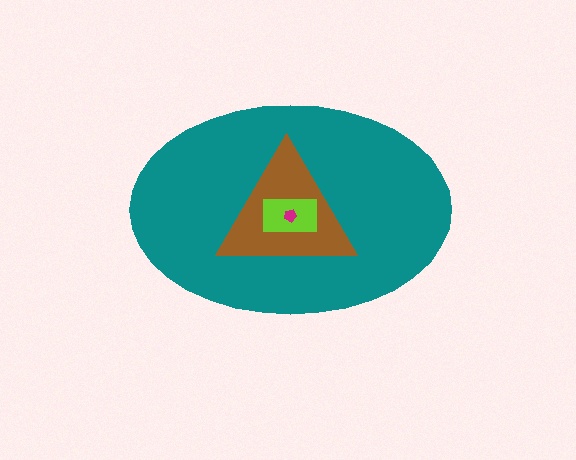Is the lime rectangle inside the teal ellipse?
Yes.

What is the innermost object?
The magenta pentagon.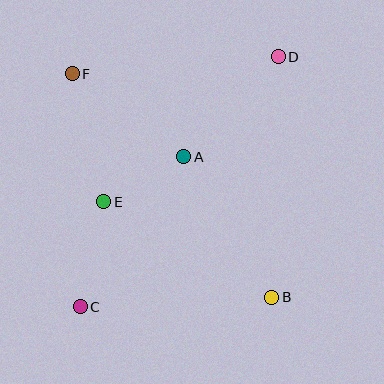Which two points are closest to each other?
Points A and E are closest to each other.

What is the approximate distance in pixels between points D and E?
The distance between D and E is approximately 227 pixels.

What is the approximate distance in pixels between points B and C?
The distance between B and C is approximately 192 pixels.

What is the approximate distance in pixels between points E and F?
The distance between E and F is approximately 132 pixels.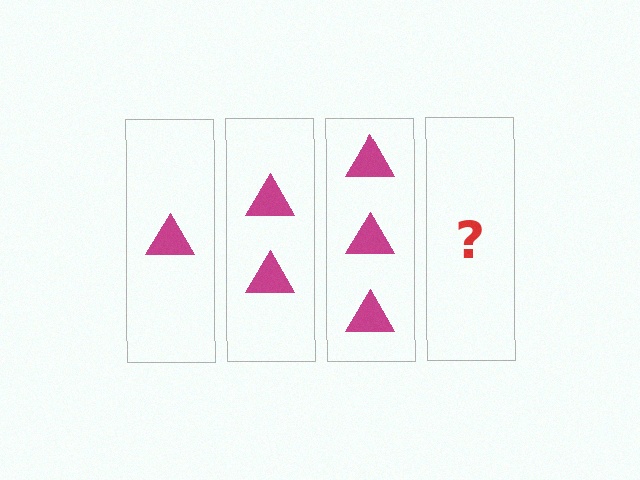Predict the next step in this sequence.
The next step is 4 triangles.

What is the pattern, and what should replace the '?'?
The pattern is that each step adds one more triangle. The '?' should be 4 triangles.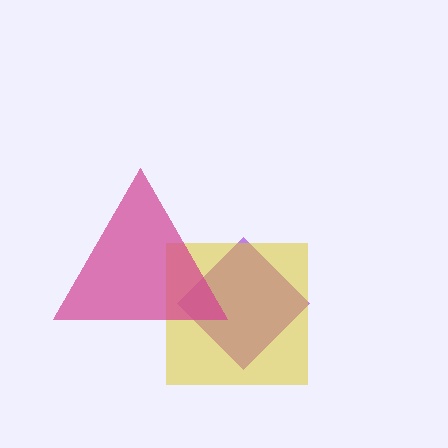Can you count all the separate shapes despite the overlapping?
Yes, there are 3 separate shapes.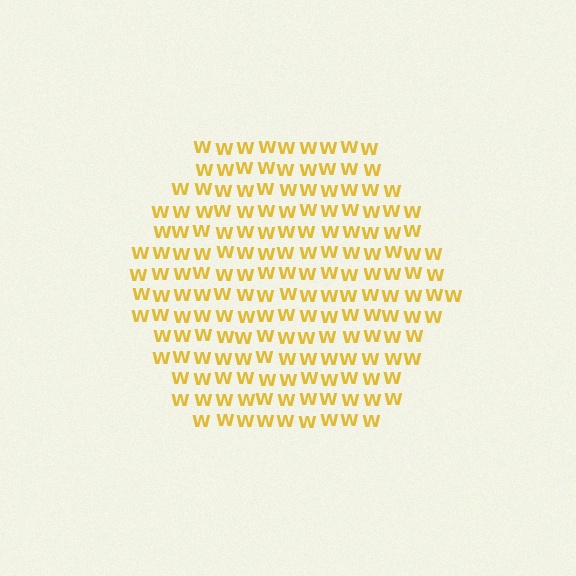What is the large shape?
The large shape is a hexagon.